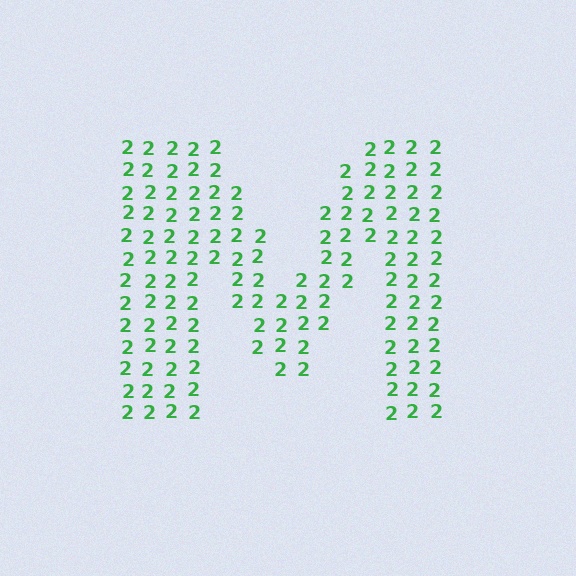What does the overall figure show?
The overall figure shows the letter M.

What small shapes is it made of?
It is made of small digit 2's.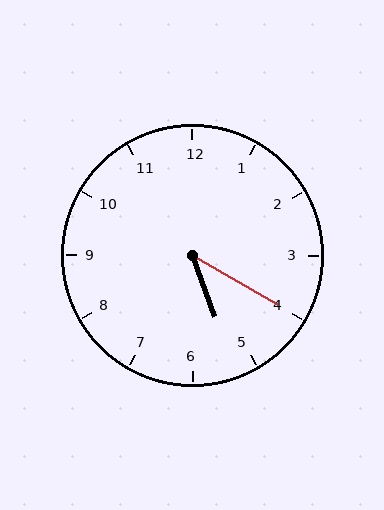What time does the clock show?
5:20.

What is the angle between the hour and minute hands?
Approximately 40 degrees.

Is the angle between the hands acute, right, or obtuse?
It is acute.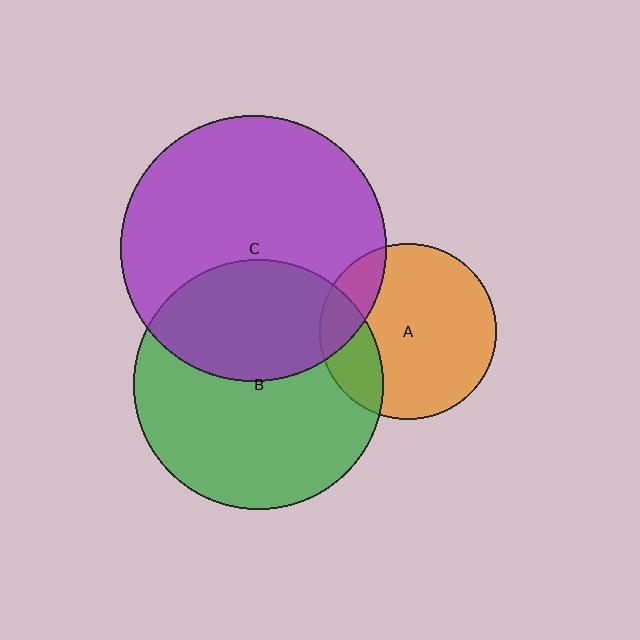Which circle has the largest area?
Circle C (purple).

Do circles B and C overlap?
Yes.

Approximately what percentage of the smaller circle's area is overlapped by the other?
Approximately 40%.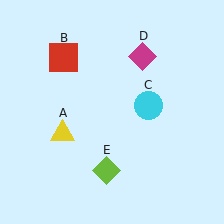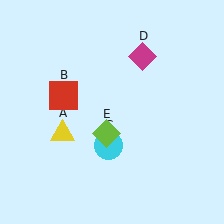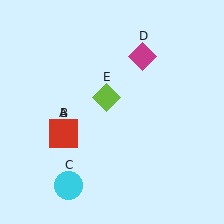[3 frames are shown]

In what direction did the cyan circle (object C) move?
The cyan circle (object C) moved down and to the left.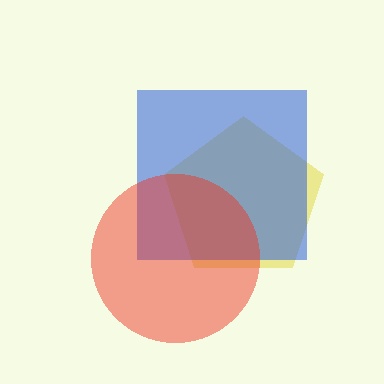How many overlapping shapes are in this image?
There are 3 overlapping shapes in the image.